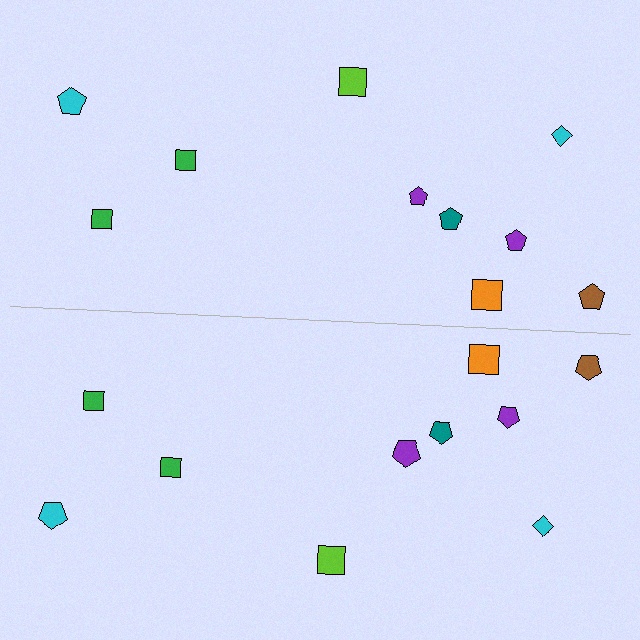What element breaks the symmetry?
The purple pentagon on the bottom side has a different size than its mirror counterpart.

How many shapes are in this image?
There are 20 shapes in this image.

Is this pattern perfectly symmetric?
No, the pattern is not perfectly symmetric. The purple pentagon on the bottom side has a different size than its mirror counterpart.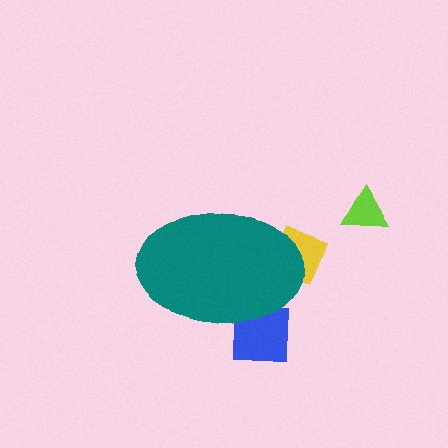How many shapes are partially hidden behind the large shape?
2 shapes are partially hidden.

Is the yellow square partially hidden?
Yes, the yellow square is partially hidden behind the teal ellipse.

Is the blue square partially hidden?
Yes, the blue square is partially hidden behind the teal ellipse.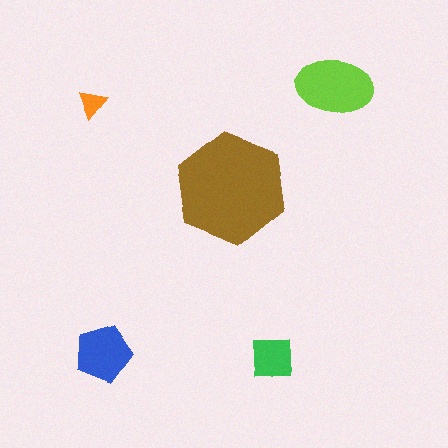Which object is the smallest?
The orange triangle.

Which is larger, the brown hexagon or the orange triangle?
The brown hexagon.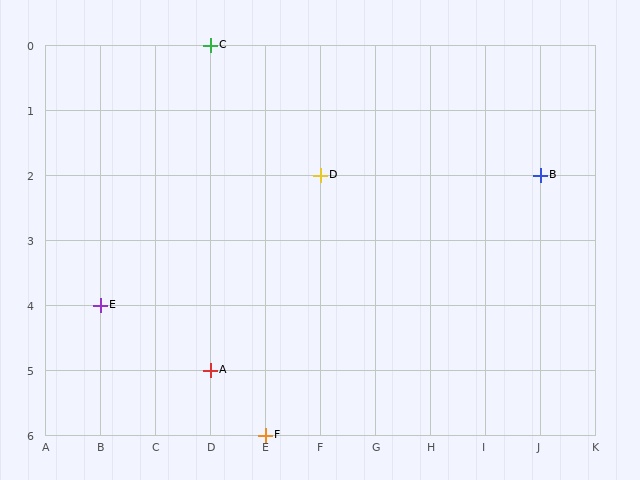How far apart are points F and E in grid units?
Points F and E are 3 columns and 2 rows apart (about 3.6 grid units diagonally).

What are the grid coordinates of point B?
Point B is at grid coordinates (J, 2).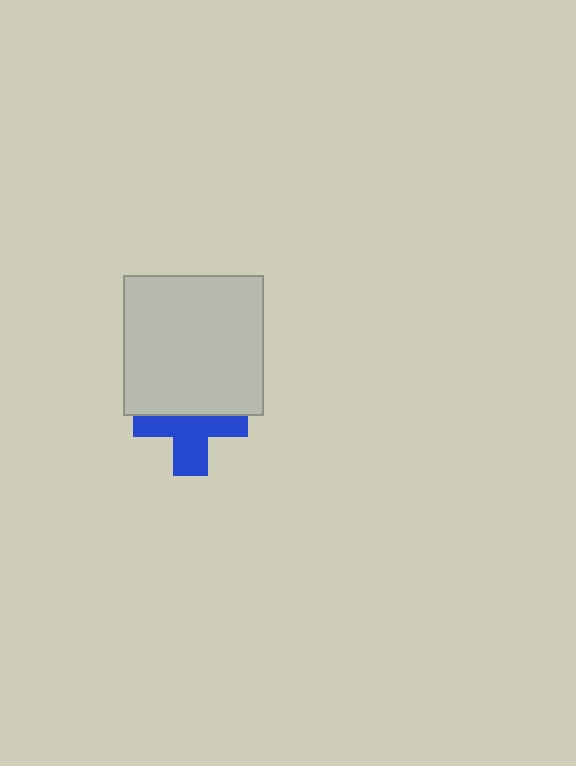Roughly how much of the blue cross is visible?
About half of it is visible (roughly 56%).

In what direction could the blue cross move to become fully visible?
The blue cross could move down. That would shift it out from behind the light gray square entirely.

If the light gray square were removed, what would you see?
You would see the complete blue cross.